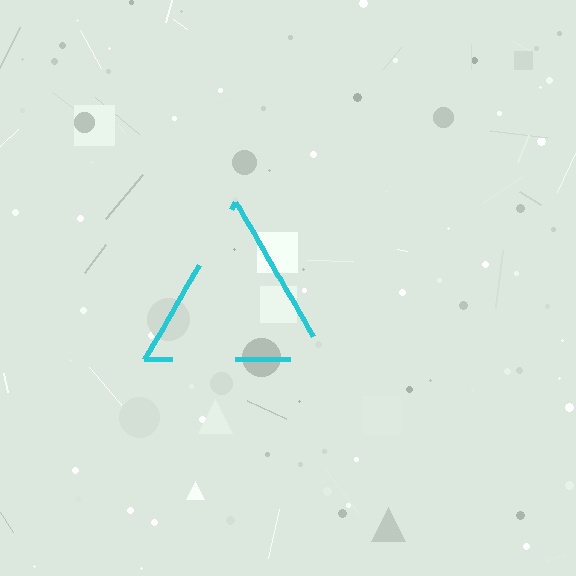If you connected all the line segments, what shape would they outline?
They would outline a triangle.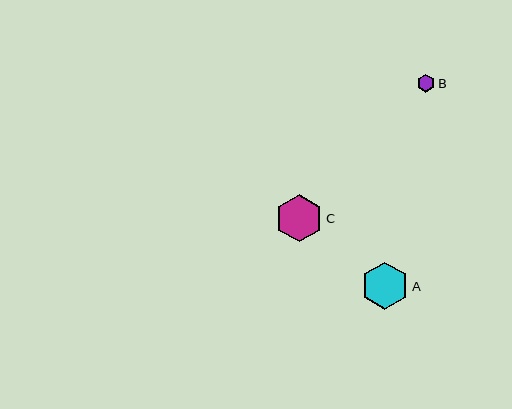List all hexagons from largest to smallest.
From largest to smallest: A, C, B.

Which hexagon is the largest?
Hexagon A is the largest with a size of approximately 47 pixels.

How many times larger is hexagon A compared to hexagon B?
Hexagon A is approximately 2.7 times the size of hexagon B.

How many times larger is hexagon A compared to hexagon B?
Hexagon A is approximately 2.7 times the size of hexagon B.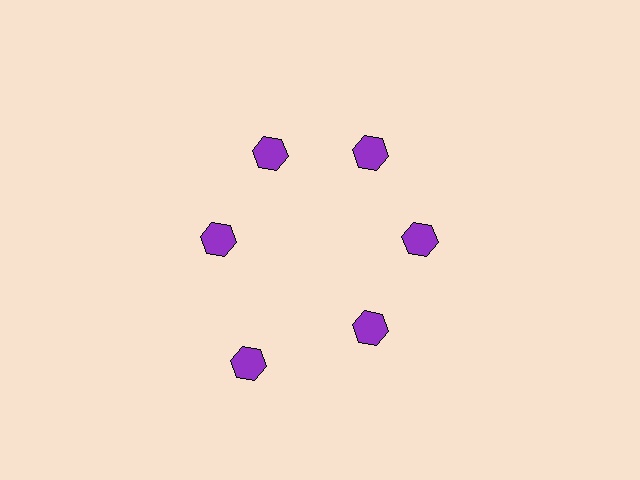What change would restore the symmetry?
The symmetry would be restored by moving it inward, back onto the ring so that all 6 hexagons sit at equal angles and equal distance from the center.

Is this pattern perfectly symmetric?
No. The 6 purple hexagons are arranged in a ring, but one element near the 7 o'clock position is pushed outward from the center, breaking the 6-fold rotational symmetry.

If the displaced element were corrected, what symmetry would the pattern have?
It would have 6-fold rotational symmetry — the pattern would map onto itself every 60 degrees.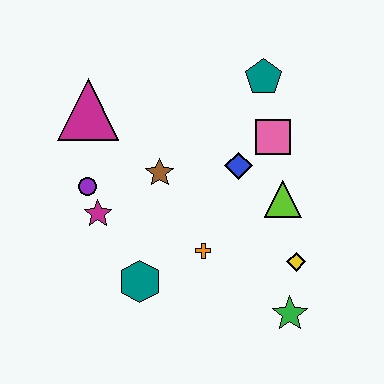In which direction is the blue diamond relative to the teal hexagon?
The blue diamond is above the teal hexagon.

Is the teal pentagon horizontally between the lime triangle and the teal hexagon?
Yes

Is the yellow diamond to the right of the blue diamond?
Yes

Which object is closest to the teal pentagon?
The pink square is closest to the teal pentagon.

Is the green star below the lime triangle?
Yes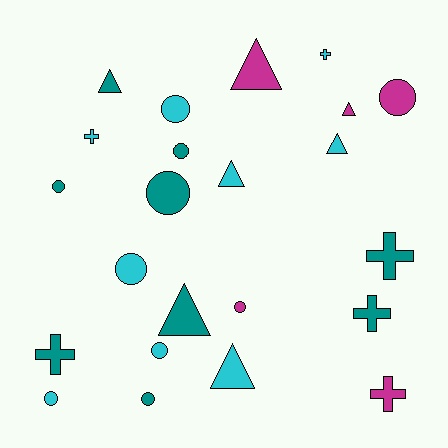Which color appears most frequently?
Cyan, with 9 objects.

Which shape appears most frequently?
Circle, with 10 objects.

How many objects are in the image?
There are 23 objects.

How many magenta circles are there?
There are 2 magenta circles.